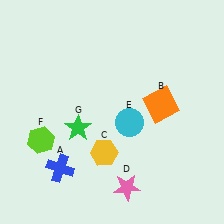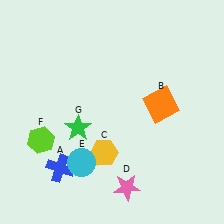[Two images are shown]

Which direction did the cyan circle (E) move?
The cyan circle (E) moved left.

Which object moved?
The cyan circle (E) moved left.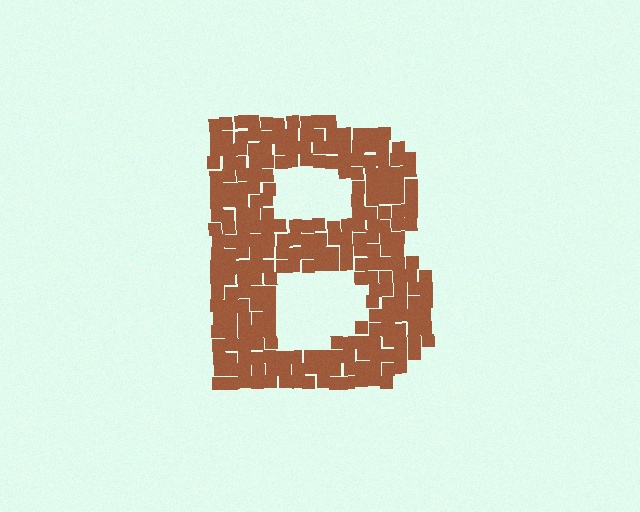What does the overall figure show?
The overall figure shows the letter B.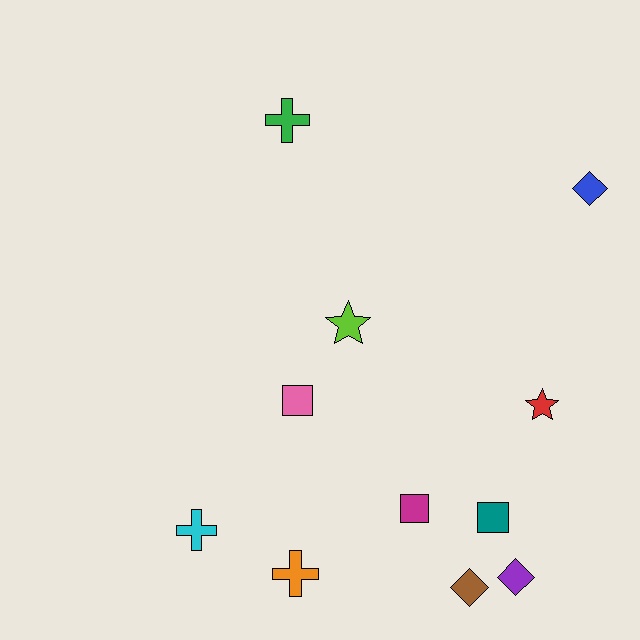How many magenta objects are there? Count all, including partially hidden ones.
There is 1 magenta object.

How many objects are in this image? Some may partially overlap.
There are 11 objects.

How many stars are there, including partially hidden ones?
There are 2 stars.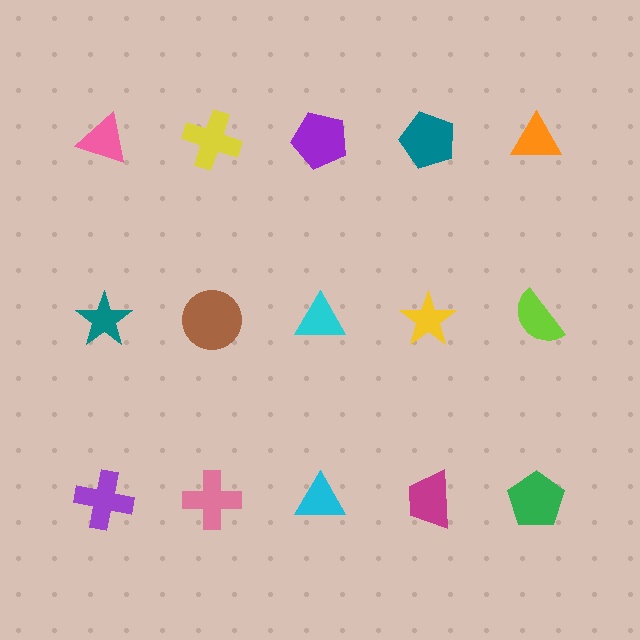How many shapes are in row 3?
5 shapes.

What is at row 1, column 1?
A pink triangle.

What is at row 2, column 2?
A brown circle.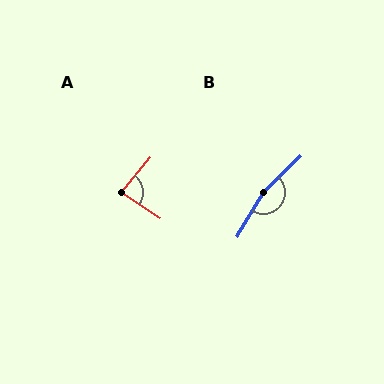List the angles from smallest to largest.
A (84°), B (165°).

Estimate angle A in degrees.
Approximately 84 degrees.